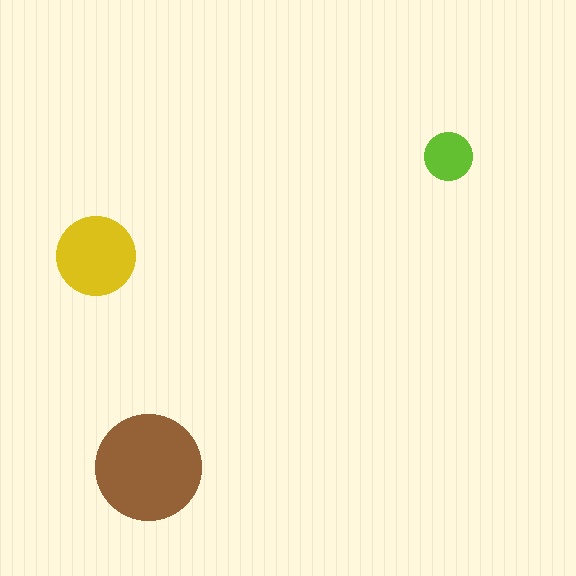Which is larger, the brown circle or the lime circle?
The brown one.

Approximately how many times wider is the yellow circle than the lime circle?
About 1.5 times wider.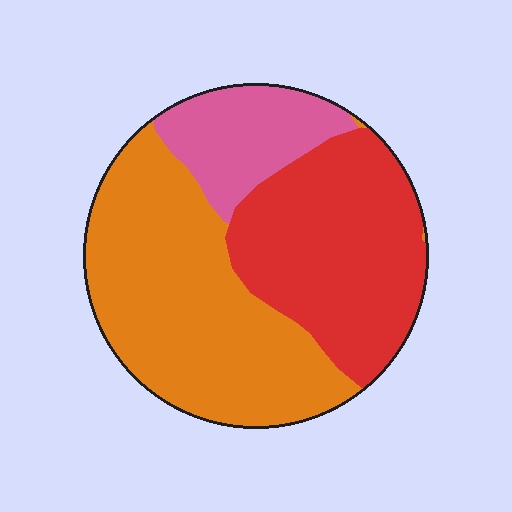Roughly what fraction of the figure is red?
Red takes up about three eighths (3/8) of the figure.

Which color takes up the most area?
Orange, at roughly 45%.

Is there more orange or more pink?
Orange.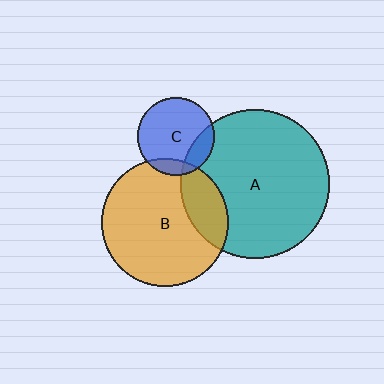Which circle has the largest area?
Circle A (teal).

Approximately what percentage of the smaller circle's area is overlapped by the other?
Approximately 10%.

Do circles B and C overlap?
Yes.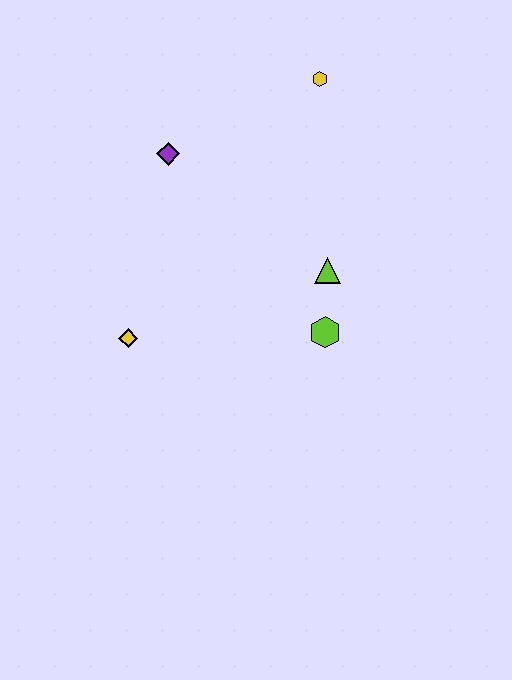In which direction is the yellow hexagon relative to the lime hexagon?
The yellow hexagon is above the lime hexagon.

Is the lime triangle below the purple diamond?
Yes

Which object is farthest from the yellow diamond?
The yellow hexagon is farthest from the yellow diamond.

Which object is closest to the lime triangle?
The lime hexagon is closest to the lime triangle.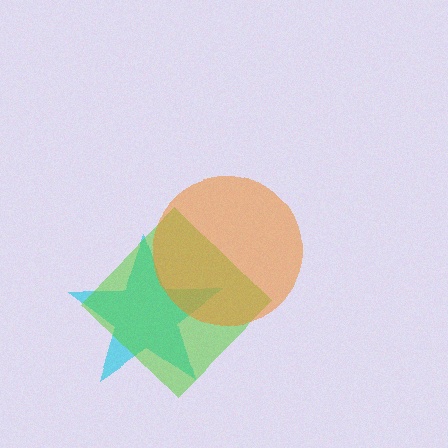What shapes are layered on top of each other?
The layered shapes are: a cyan star, a lime diamond, an orange circle.